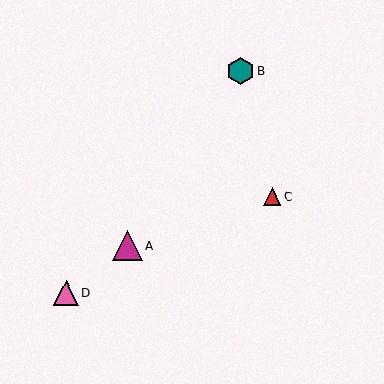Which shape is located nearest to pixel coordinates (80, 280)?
The pink triangle (labeled D) at (66, 293) is nearest to that location.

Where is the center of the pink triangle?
The center of the pink triangle is at (66, 293).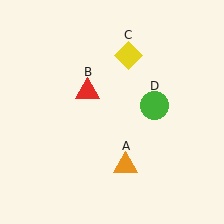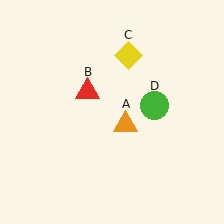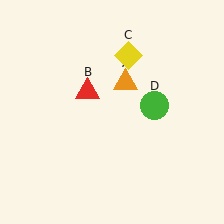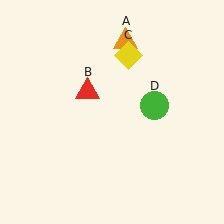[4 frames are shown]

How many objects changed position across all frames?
1 object changed position: orange triangle (object A).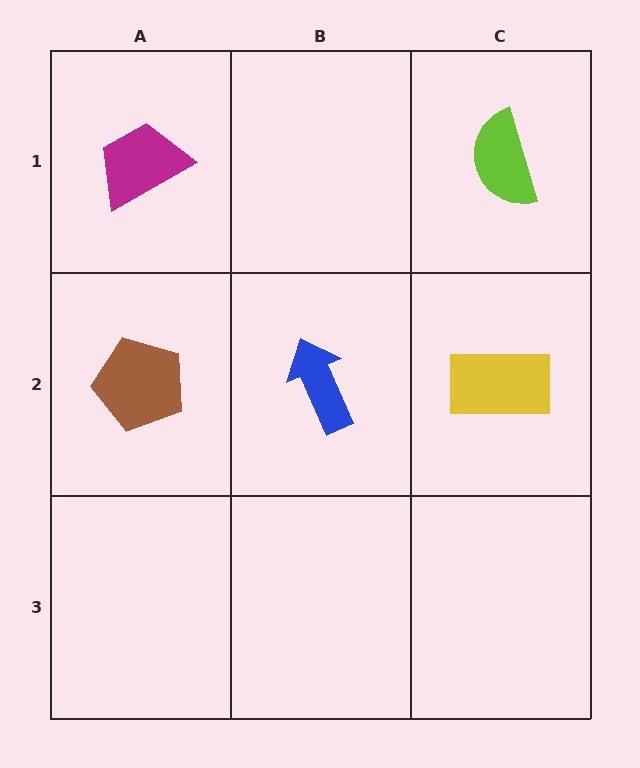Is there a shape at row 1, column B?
No, that cell is empty.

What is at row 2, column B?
A blue arrow.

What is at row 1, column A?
A magenta trapezoid.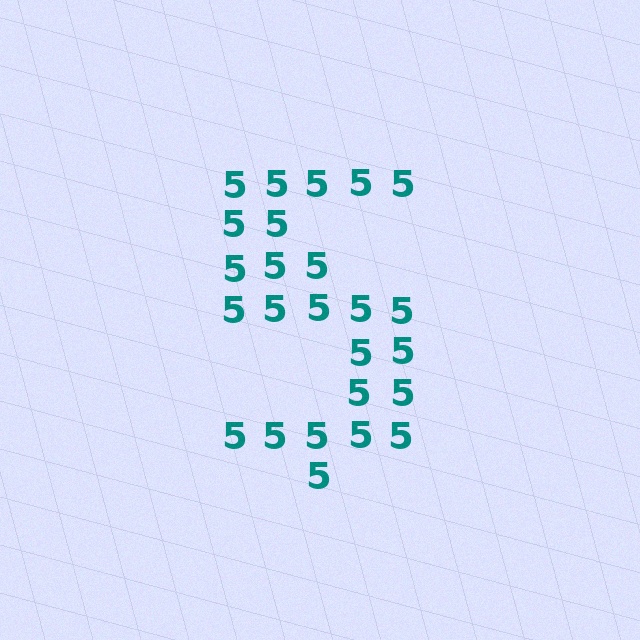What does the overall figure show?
The overall figure shows the digit 5.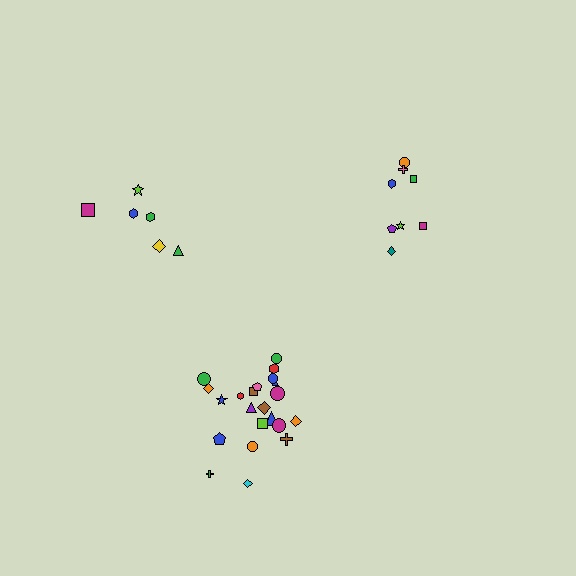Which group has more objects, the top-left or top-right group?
The top-right group.